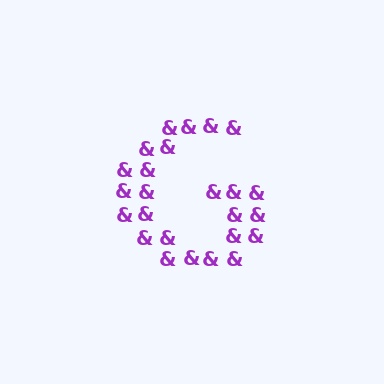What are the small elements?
The small elements are ampersands.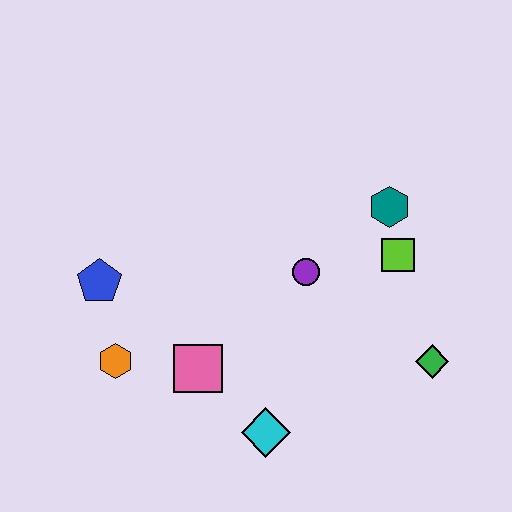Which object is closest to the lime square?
The teal hexagon is closest to the lime square.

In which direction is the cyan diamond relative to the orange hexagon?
The cyan diamond is to the right of the orange hexagon.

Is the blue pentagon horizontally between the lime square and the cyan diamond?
No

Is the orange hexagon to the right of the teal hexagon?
No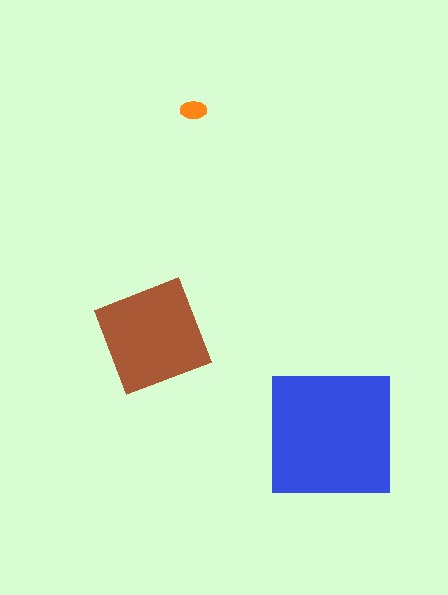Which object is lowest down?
The blue square is bottommost.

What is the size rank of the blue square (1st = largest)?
1st.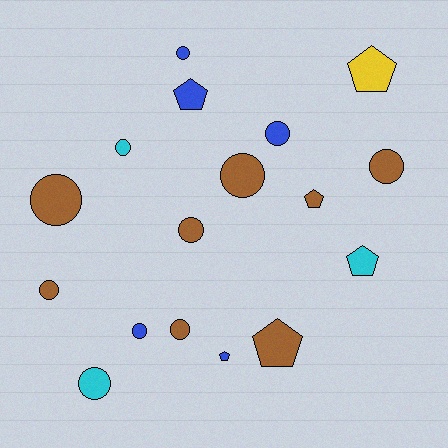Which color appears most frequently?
Brown, with 8 objects.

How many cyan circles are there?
There are 2 cyan circles.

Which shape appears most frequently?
Circle, with 11 objects.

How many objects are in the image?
There are 17 objects.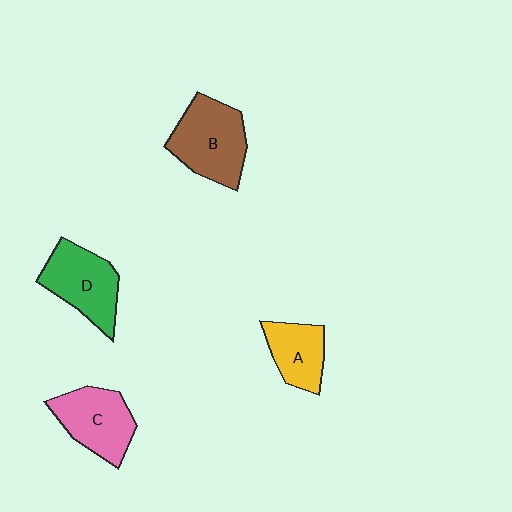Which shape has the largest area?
Shape B (brown).